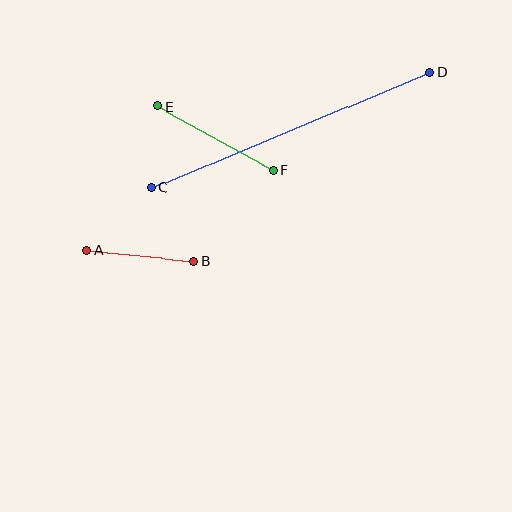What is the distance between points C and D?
The distance is approximately 301 pixels.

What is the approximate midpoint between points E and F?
The midpoint is at approximately (215, 138) pixels.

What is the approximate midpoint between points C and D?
The midpoint is at approximately (291, 130) pixels.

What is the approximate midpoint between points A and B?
The midpoint is at approximately (140, 256) pixels.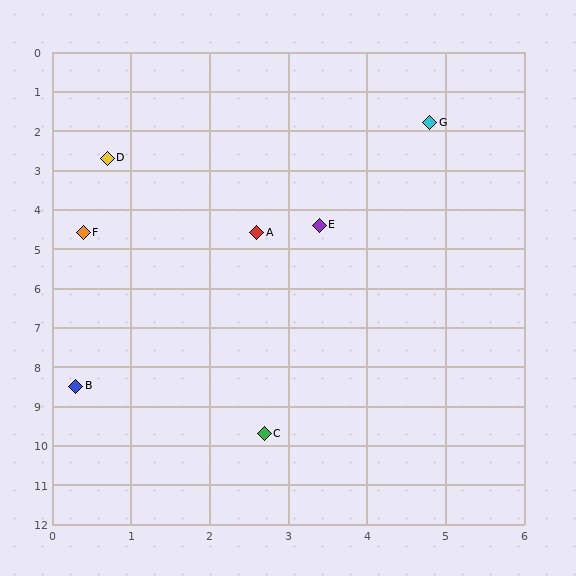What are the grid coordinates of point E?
Point E is at approximately (3.4, 4.4).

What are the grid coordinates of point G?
Point G is at approximately (4.8, 1.8).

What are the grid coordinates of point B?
Point B is at approximately (0.3, 8.5).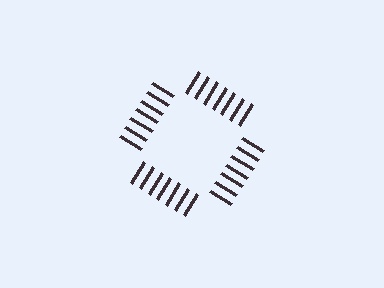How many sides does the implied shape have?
4 sides — the line-ends trace a square.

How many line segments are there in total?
28 — 7 along each of the 4 edges.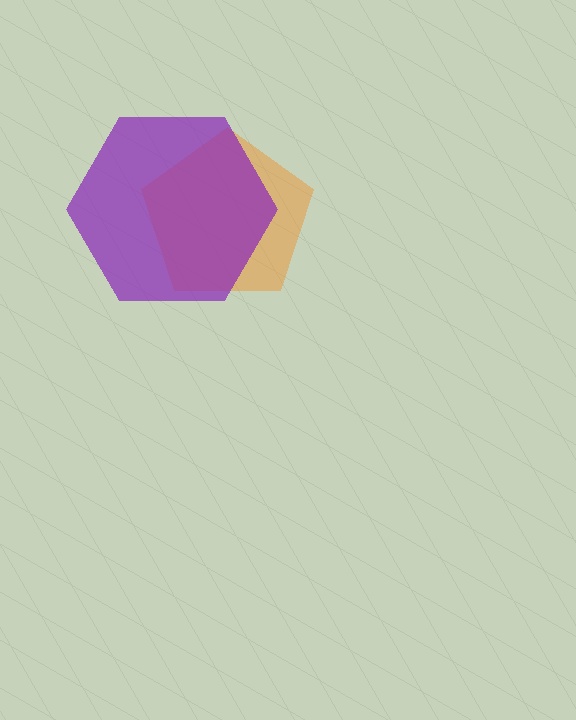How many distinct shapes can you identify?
There are 2 distinct shapes: an orange pentagon, a purple hexagon.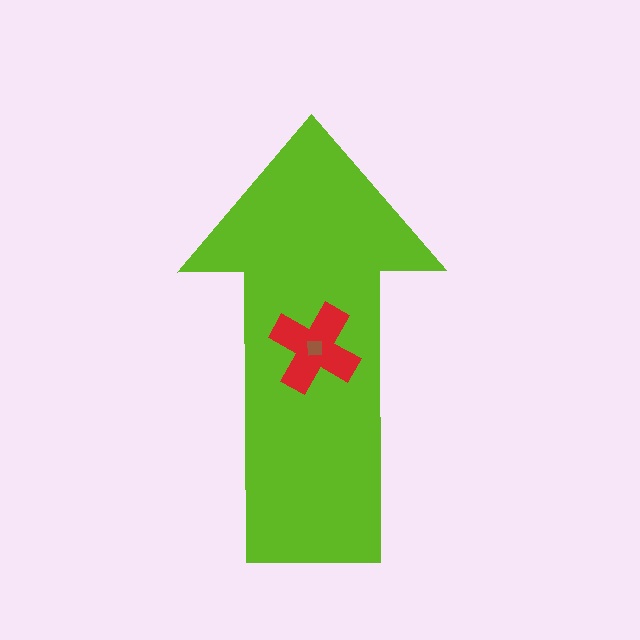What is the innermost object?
The brown square.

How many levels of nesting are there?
3.